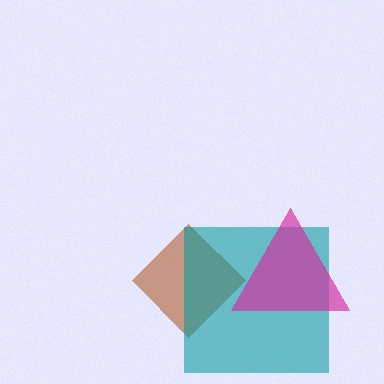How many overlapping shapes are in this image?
There are 3 overlapping shapes in the image.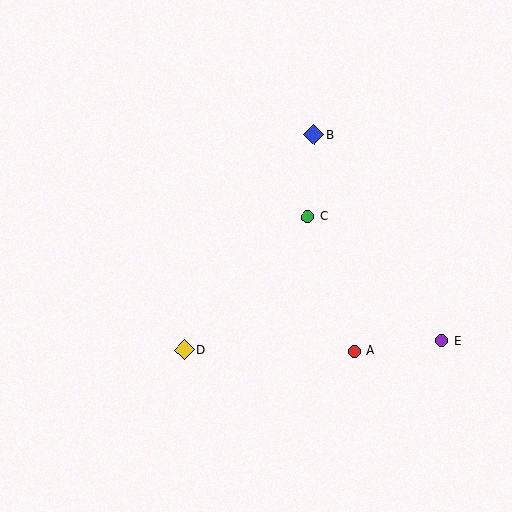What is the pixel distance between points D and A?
The distance between D and A is 170 pixels.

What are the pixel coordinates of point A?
Point A is at (354, 351).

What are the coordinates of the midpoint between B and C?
The midpoint between B and C is at (311, 176).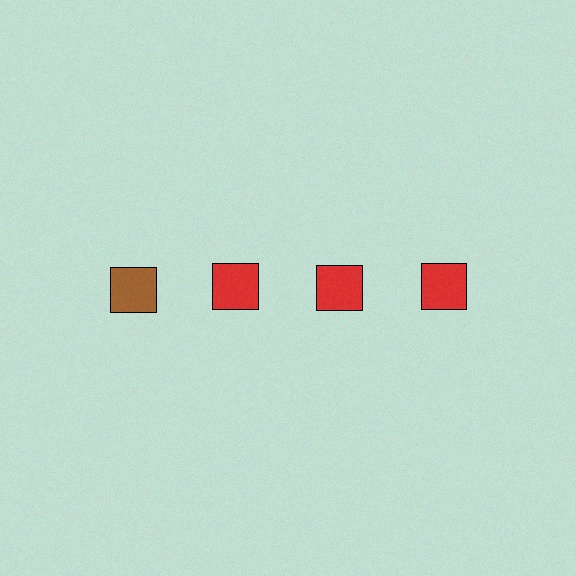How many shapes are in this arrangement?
There are 4 shapes arranged in a grid pattern.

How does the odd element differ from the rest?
It has a different color: brown instead of red.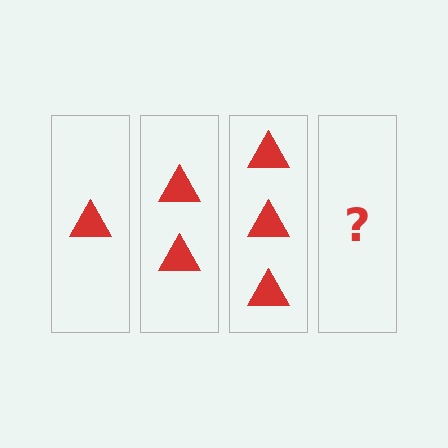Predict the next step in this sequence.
The next step is 4 triangles.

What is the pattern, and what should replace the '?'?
The pattern is that each step adds one more triangle. The '?' should be 4 triangles.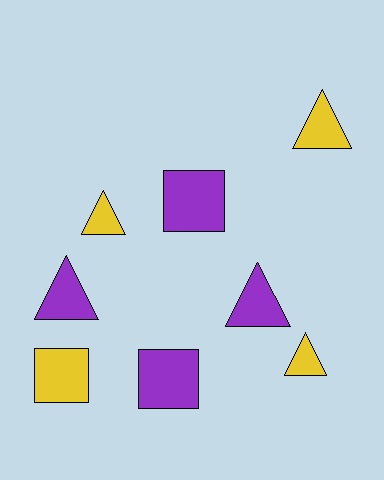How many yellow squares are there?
There is 1 yellow square.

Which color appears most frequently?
Yellow, with 4 objects.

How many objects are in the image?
There are 8 objects.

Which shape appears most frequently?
Triangle, with 5 objects.